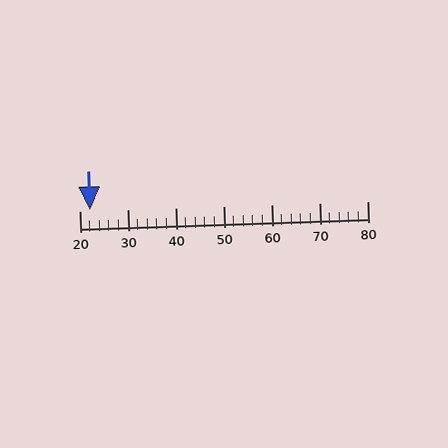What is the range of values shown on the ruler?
The ruler shows values from 20 to 80.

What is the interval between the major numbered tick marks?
The major tick marks are spaced 10 units apart.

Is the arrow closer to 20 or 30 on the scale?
The arrow is closer to 20.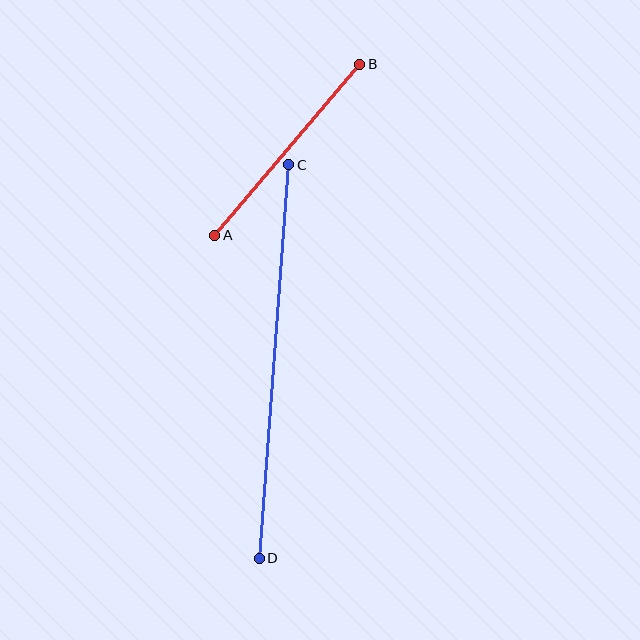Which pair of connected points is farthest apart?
Points C and D are farthest apart.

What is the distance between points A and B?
The distance is approximately 224 pixels.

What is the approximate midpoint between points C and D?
The midpoint is at approximately (274, 362) pixels.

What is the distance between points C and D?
The distance is approximately 394 pixels.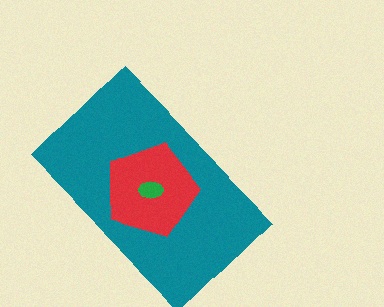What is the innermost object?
The green ellipse.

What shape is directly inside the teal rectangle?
The red pentagon.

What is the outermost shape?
The teal rectangle.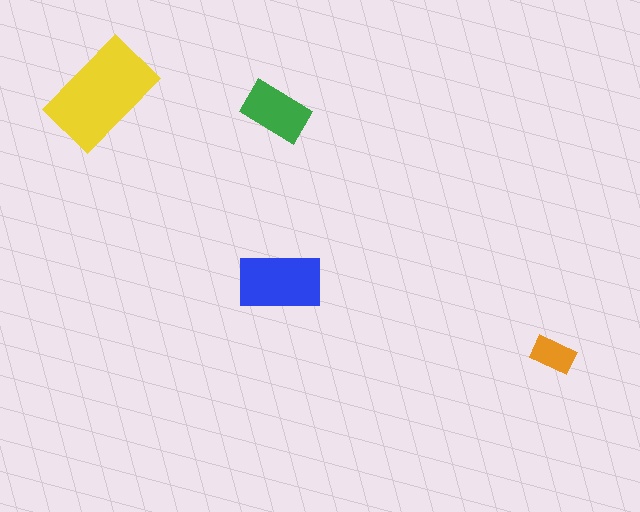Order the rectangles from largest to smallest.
the yellow one, the blue one, the green one, the orange one.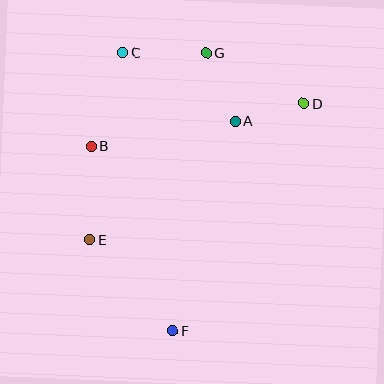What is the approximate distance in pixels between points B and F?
The distance between B and F is approximately 202 pixels.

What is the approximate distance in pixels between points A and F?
The distance between A and F is approximately 219 pixels.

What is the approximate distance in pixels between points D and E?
The distance between D and E is approximately 253 pixels.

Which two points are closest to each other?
Points A and D are closest to each other.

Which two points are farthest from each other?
Points C and F are farthest from each other.